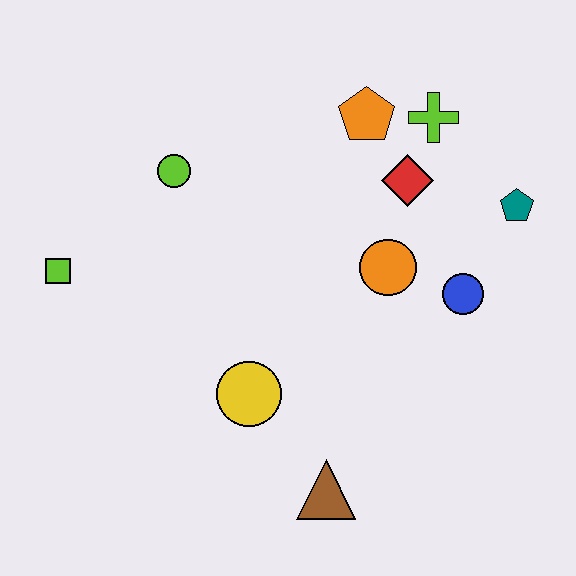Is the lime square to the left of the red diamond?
Yes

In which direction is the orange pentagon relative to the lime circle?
The orange pentagon is to the right of the lime circle.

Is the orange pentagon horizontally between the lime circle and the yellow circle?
No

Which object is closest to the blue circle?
The orange circle is closest to the blue circle.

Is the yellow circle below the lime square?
Yes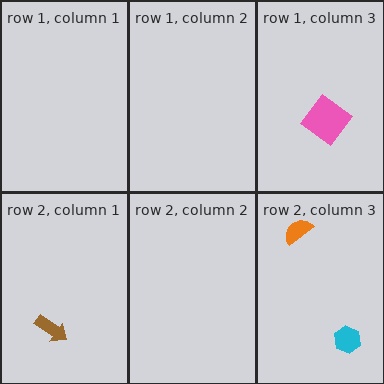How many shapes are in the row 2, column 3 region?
2.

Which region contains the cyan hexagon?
The row 2, column 3 region.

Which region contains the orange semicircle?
The row 2, column 3 region.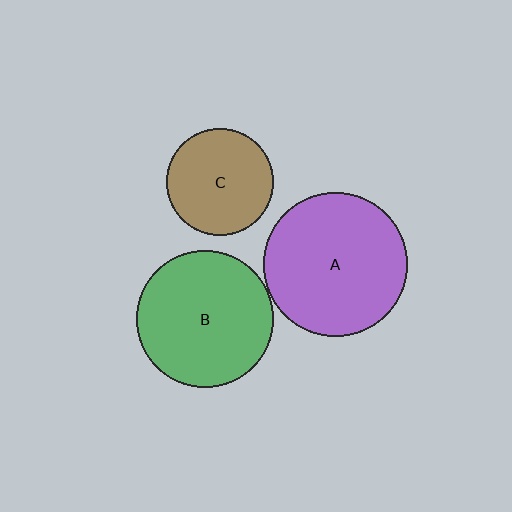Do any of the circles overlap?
No, none of the circles overlap.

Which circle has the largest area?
Circle A (purple).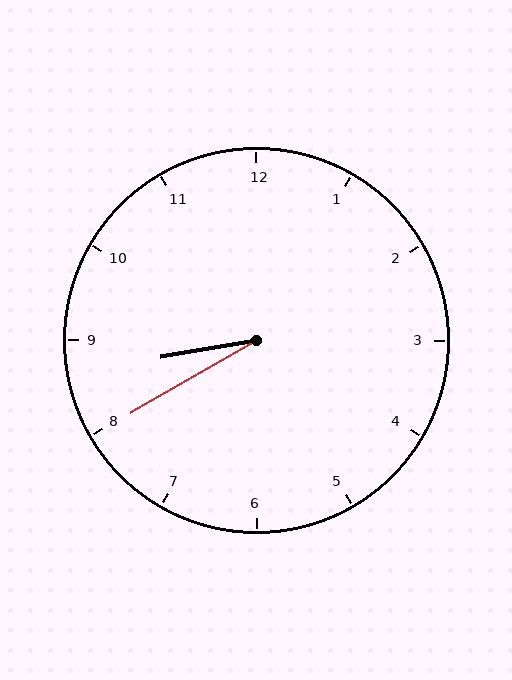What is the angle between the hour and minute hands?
Approximately 20 degrees.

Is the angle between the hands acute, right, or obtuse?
It is acute.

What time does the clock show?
8:40.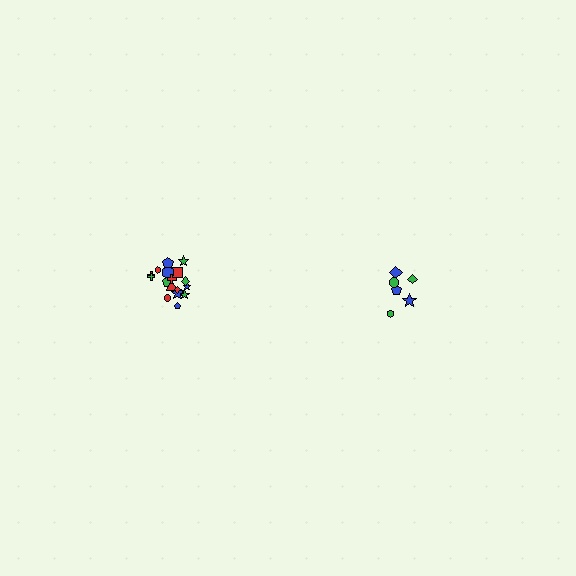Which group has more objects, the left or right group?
The left group.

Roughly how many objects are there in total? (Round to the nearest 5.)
Roughly 25 objects in total.